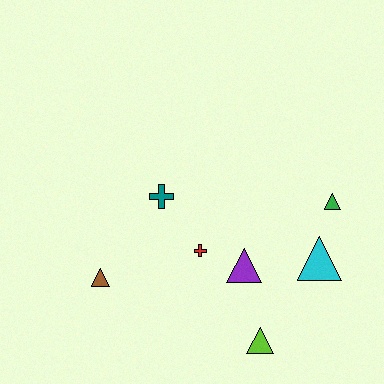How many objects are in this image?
There are 7 objects.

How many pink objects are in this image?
There are no pink objects.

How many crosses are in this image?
There are 2 crosses.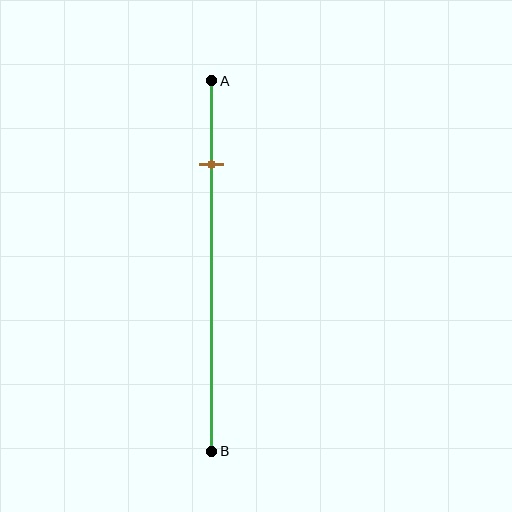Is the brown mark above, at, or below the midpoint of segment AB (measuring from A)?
The brown mark is above the midpoint of segment AB.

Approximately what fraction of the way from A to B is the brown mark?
The brown mark is approximately 25% of the way from A to B.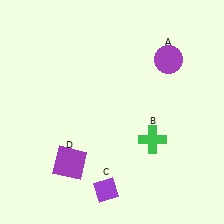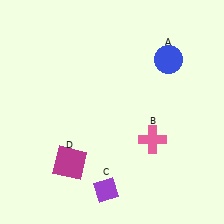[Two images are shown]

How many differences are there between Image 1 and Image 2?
There are 3 differences between the two images.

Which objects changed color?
A changed from purple to blue. B changed from green to pink. D changed from purple to magenta.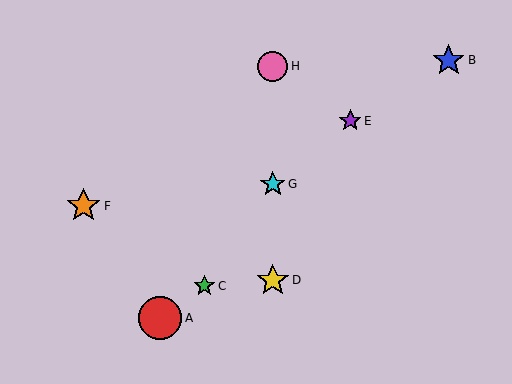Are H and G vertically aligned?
Yes, both are at x≈273.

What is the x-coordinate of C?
Object C is at x≈204.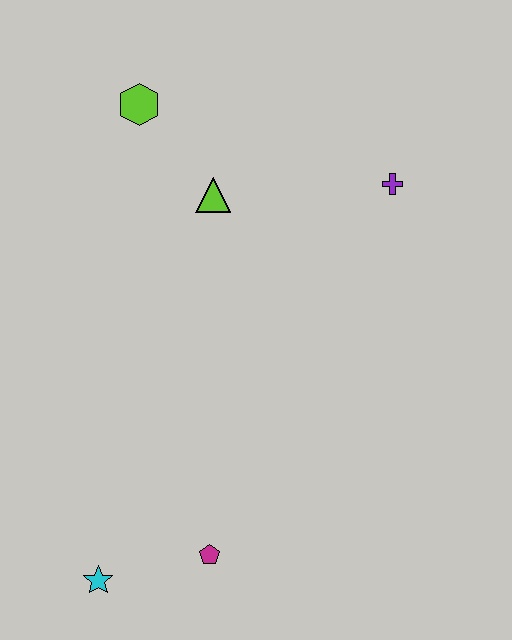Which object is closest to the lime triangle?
The lime hexagon is closest to the lime triangle.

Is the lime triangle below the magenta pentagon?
No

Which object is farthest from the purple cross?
The cyan star is farthest from the purple cross.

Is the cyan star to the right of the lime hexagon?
No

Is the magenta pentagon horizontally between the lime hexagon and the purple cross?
Yes